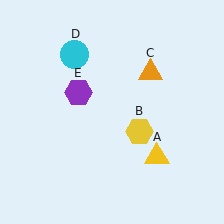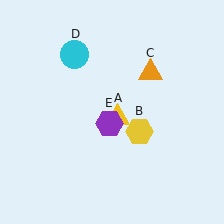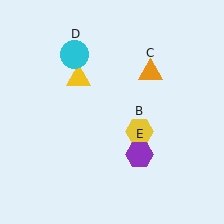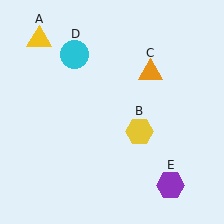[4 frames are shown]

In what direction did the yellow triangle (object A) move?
The yellow triangle (object A) moved up and to the left.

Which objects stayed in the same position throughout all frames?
Yellow hexagon (object B) and orange triangle (object C) and cyan circle (object D) remained stationary.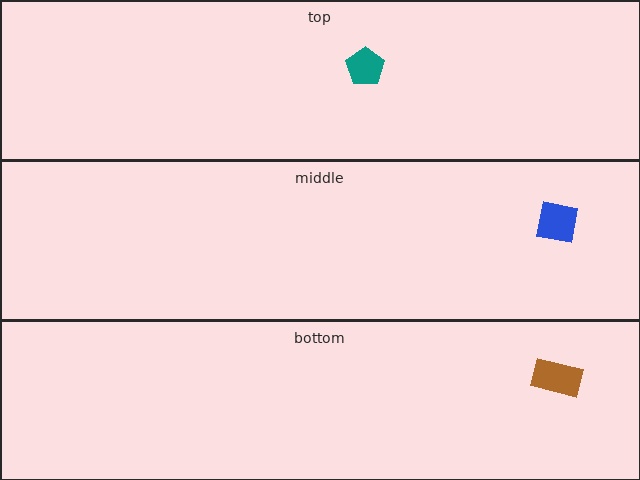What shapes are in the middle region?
The blue square.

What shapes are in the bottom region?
The brown rectangle.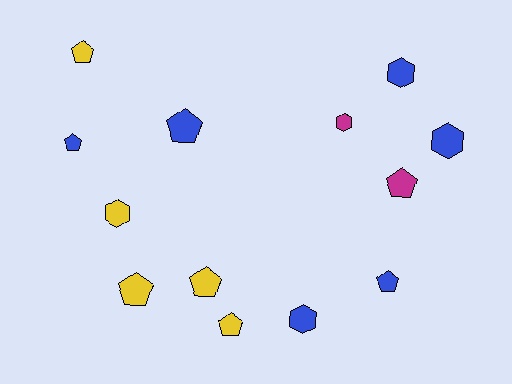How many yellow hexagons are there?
There is 1 yellow hexagon.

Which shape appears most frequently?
Pentagon, with 8 objects.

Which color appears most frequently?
Blue, with 6 objects.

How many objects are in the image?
There are 13 objects.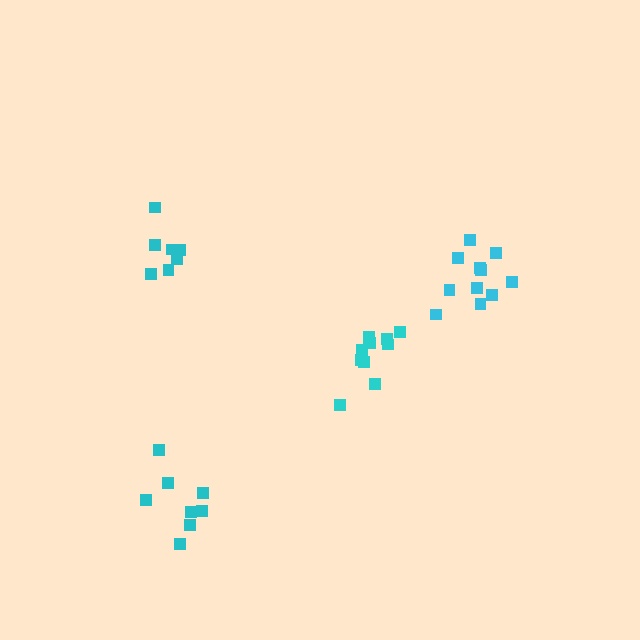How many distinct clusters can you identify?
There are 4 distinct clusters.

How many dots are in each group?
Group 1: 11 dots, Group 2: 8 dots, Group 3: 7 dots, Group 4: 11 dots (37 total).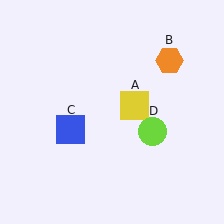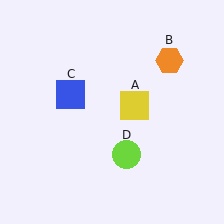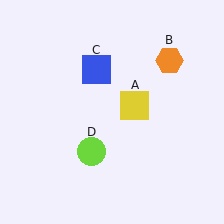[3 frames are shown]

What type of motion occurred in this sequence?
The blue square (object C), lime circle (object D) rotated clockwise around the center of the scene.